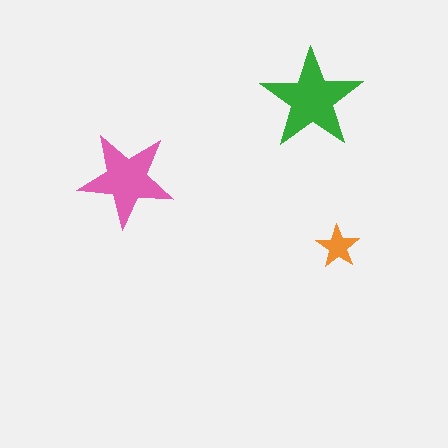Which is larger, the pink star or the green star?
The green one.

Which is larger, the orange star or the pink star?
The pink one.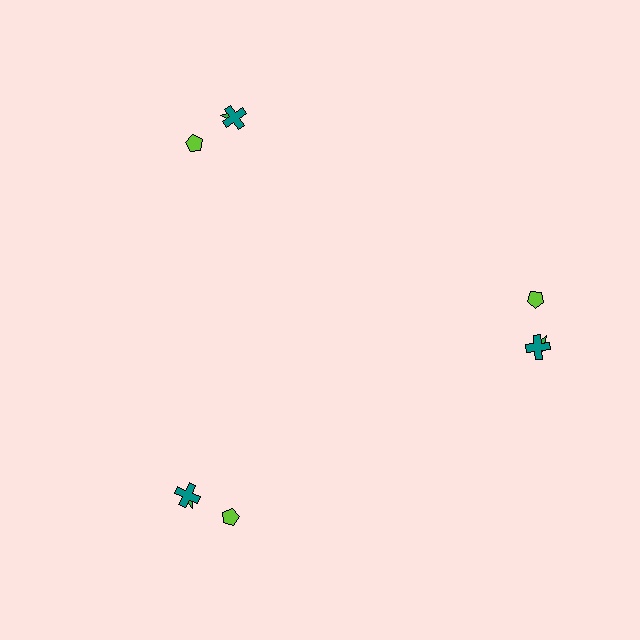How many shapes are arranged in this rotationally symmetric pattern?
There are 9 shapes, arranged in 3 groups of 3.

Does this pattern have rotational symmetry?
Yes, this pattern has 3-fold rotational symmetry. It looks the same after rotating 120 degrees around the center.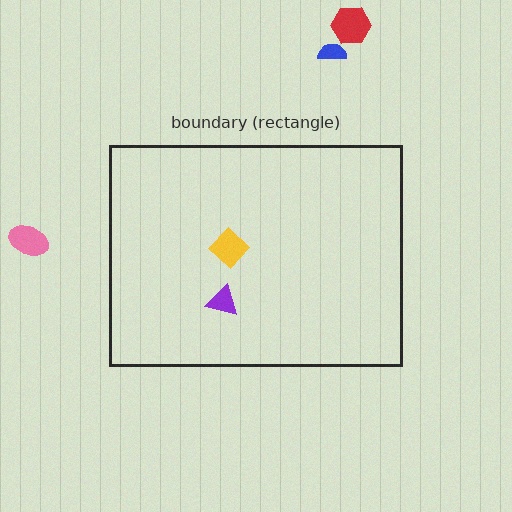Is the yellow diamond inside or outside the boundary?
Inside.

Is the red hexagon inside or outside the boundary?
Outside.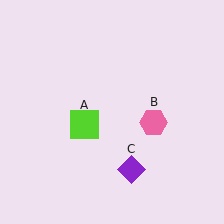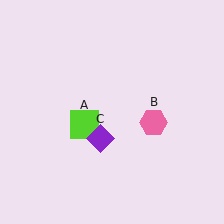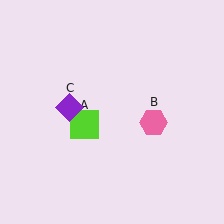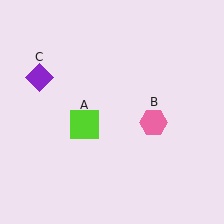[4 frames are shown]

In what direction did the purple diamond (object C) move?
The purple diamond (object C) moved up and to the left.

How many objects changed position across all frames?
1 object changed position: purple diamond (object C).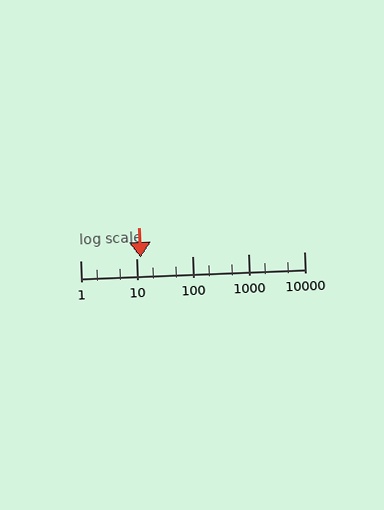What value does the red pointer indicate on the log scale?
The pointer indicates approximately 12.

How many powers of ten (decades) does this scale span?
The scale spans 4 decades, from 1 to 10000.